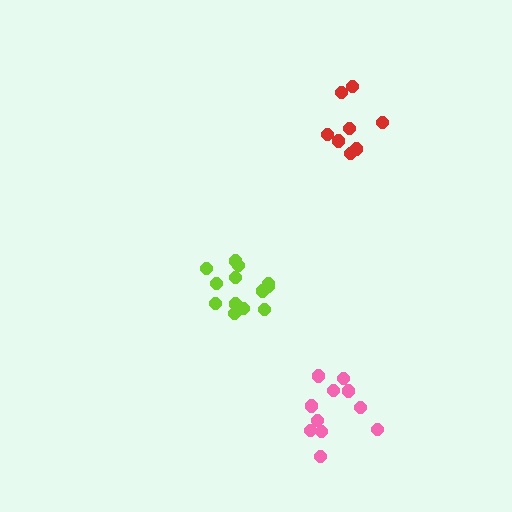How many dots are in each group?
Group 1: 13 dots, Group 2: 11 dots, Group 3: 8 dots (32 total).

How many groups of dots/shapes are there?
There are 3 groups.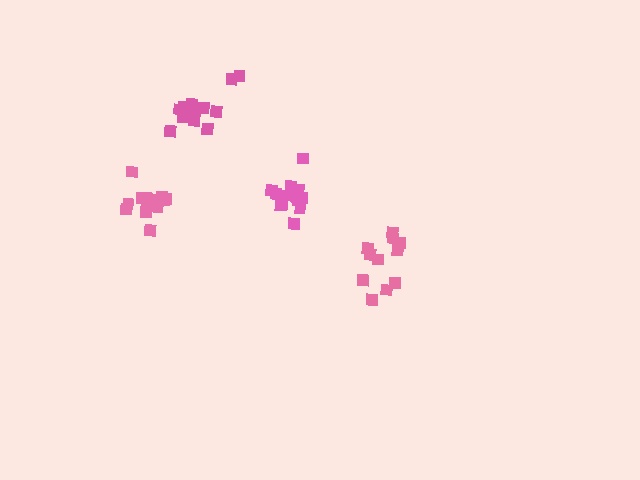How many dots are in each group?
Group 1: 13 dots, Group 2: 13 dots, Group 3: 15 dots, Group 4: 11 dots (52 total).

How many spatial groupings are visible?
There are 4 spatial groupings.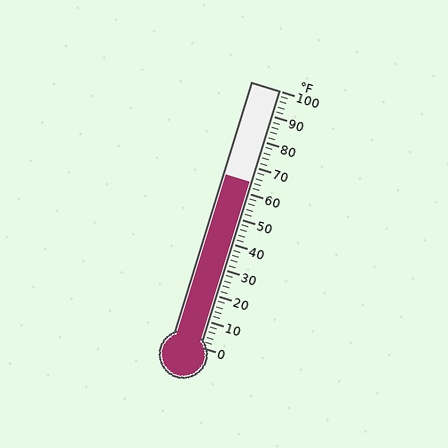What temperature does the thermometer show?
The thermometer shows approximately 64°F.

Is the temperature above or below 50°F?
The temperature is above 50°F.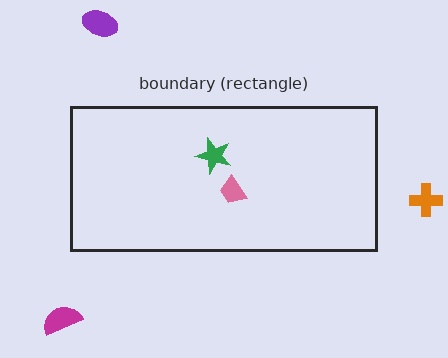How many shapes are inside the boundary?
2 inside, 3 outside.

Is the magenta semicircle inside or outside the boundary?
Outside.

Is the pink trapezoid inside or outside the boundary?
Inside.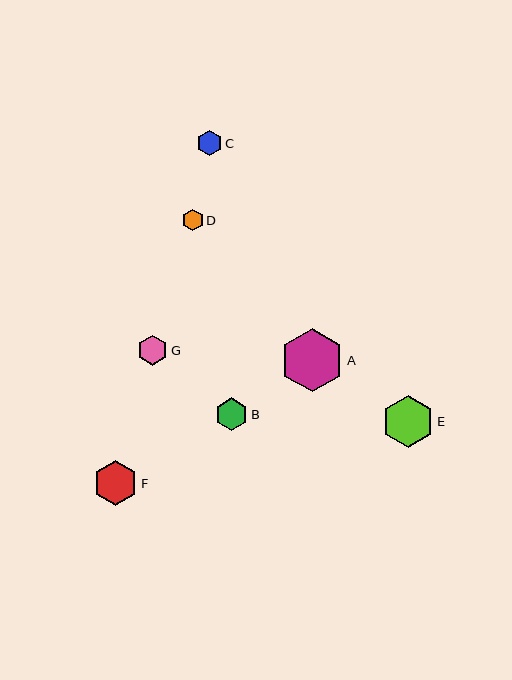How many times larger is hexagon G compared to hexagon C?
Hexagon G is approximately 1.2 times the size of hexagon C.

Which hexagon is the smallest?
Hexagon D is the smallest with a size of approximately 21 pixels.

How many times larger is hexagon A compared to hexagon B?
Hexagon A is approximately 1.9 times the size of hexagon B.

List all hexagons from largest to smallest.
From largest to smallest: A, E, F, B, G, C, D.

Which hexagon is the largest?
Hexagon A is the largest with a size of approximately 63 pixels.